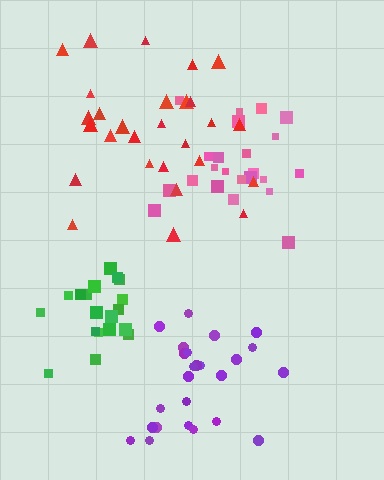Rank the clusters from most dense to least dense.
green, pink, purple, red.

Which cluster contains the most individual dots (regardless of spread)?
Red (28).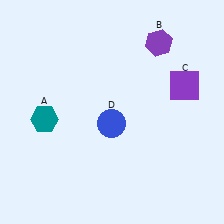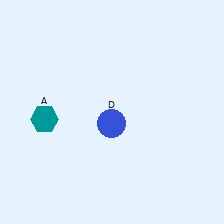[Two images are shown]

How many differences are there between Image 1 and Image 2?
There are 2 differences between the two images.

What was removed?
The purple hexagon (B), the purple square (C) were removed in Image 2.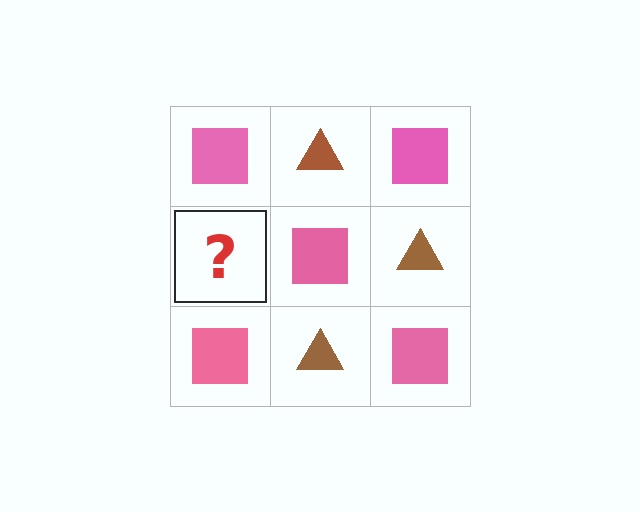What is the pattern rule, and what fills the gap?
The rule is that it alternates pink square and brown triangle in a checkerboard pattern. The gap should be filled with a brown triangle.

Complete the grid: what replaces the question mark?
The question mark should be replaced with a brown triangle.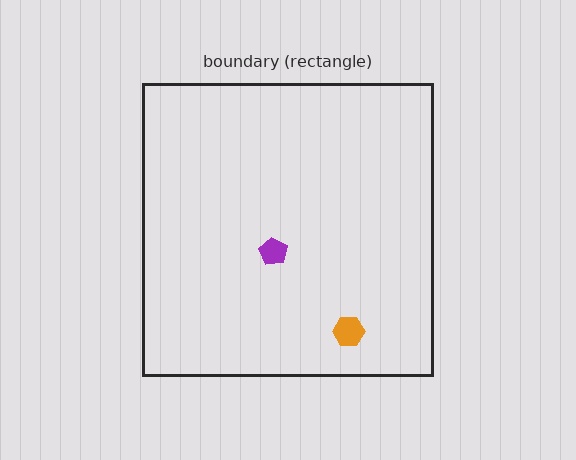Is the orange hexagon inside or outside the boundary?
Inside.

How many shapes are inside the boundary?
2 inside, 0 outside.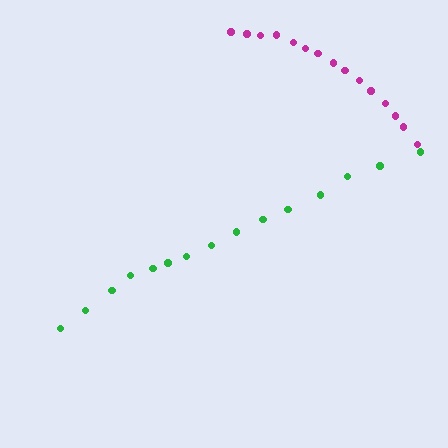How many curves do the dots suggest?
There are 2 distinct paths.